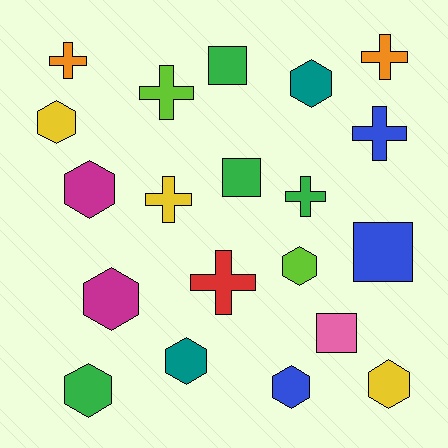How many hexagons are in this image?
There are 9 hexagons.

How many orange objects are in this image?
There are 2 orange objects.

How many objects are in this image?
There are 20 objects.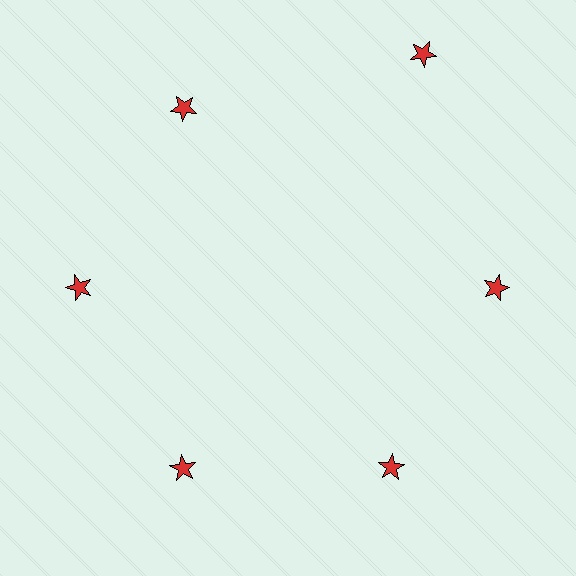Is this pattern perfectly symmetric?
No. The 6 red stars are arranged in a ring, but one element near the 1 o'clock position is pushed outward from the center, breaking the 6-fold rotational symmetry.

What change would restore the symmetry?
The symmetry would be restored by moving it inward, back onto the ring so that all 6 stars sit at equal angles and equal distance from the center.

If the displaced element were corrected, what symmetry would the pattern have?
It would have 6-fold rotational symmetry — the pattern would map onto itself every 60 degrees.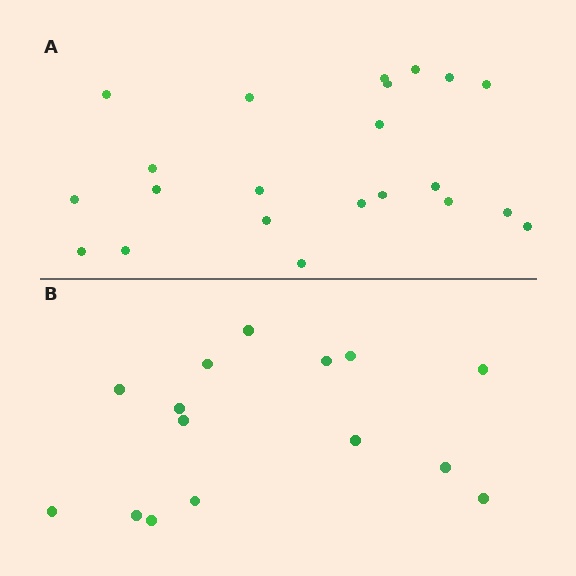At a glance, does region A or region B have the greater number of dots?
Region A (the top region) has more dots.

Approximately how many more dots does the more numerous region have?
Region A has roughly 8 or so more dots than region B.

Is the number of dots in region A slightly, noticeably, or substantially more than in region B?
Region A has substantially more. The ratio is roughly 1.5 to 1.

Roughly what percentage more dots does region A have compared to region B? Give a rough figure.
About 45% more.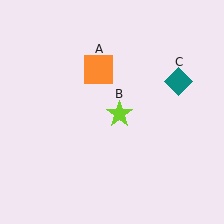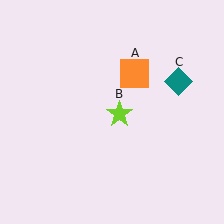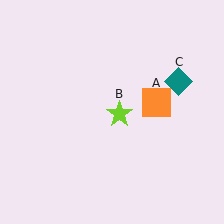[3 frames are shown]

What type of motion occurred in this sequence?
The orange square (object A) rotated clockwise around the center of the scene.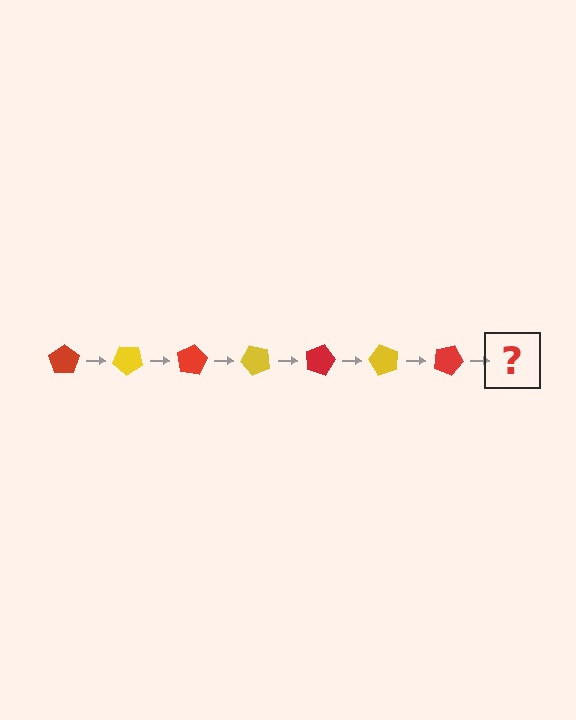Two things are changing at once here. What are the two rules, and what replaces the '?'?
The two rules are that it rotates 40 degrees each step and the color cycles through red and yellow. The '?' should be a yellow pentagon, rotated 280 degrees from the start.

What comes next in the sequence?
The next element should be a yellow pentagon, rotated 280 degrees from the start.